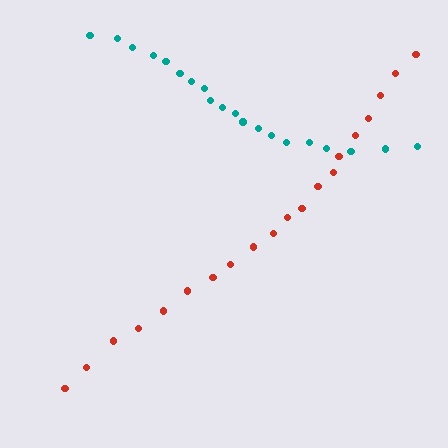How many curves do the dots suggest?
There are 2 distinct paths.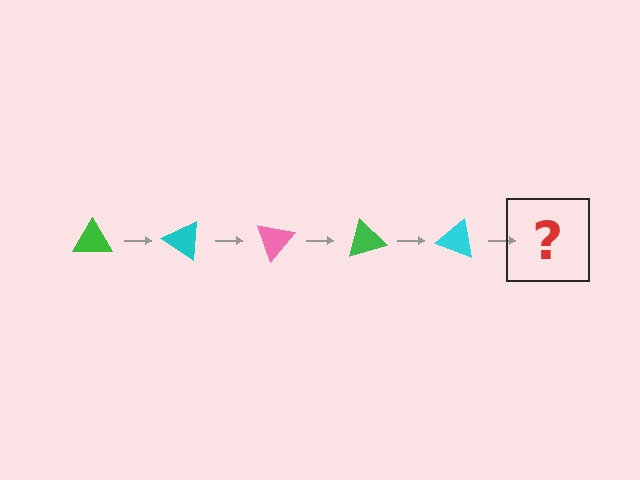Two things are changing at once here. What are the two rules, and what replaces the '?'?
The two rules are that it rotates 35 degrees each step and the color cycles through green, cyan, and pink. The '?' should be a pink triangle, rotated 175 degrees from the start.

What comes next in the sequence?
The next element should be a pink triangle, rotated 175 degrees from the start.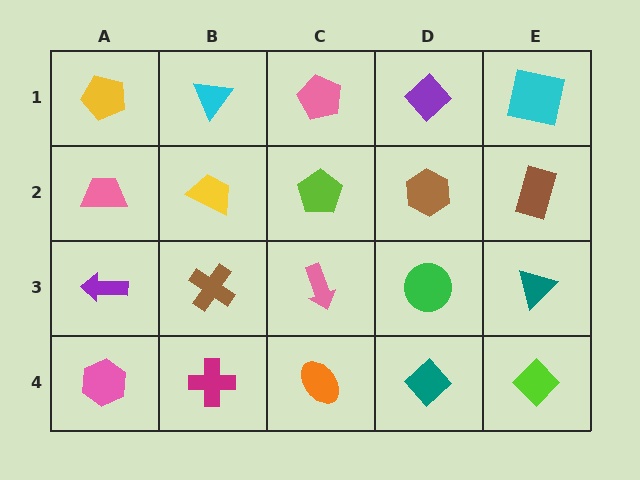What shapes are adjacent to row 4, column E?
A teal triangle (row 3, column E), a teal diamond (row 4, column D).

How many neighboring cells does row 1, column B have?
3.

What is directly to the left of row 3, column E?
A green circle.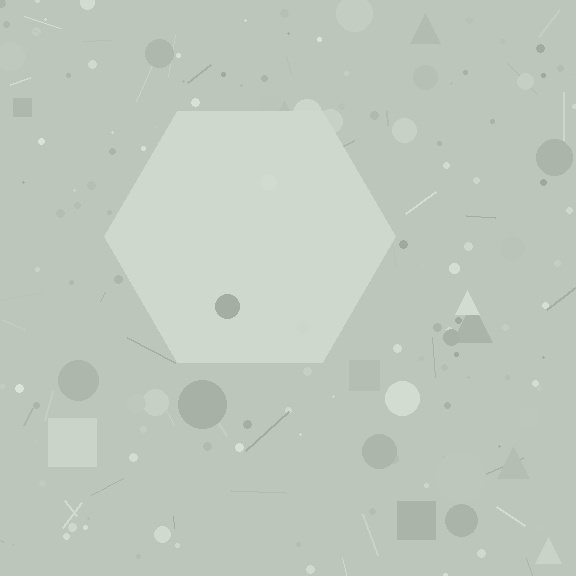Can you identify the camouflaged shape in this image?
The camouflaged shape is a hexagon.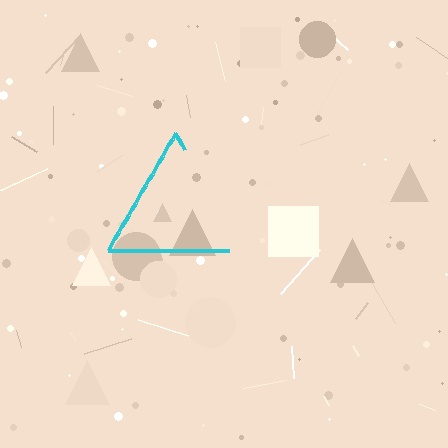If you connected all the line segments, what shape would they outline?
They would outline a triangle.